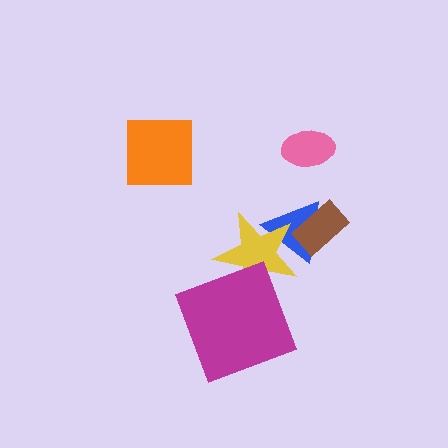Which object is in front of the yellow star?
The magenta square is in front of the yellow star.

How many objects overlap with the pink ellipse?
0 objects overlap with the pink ellipse.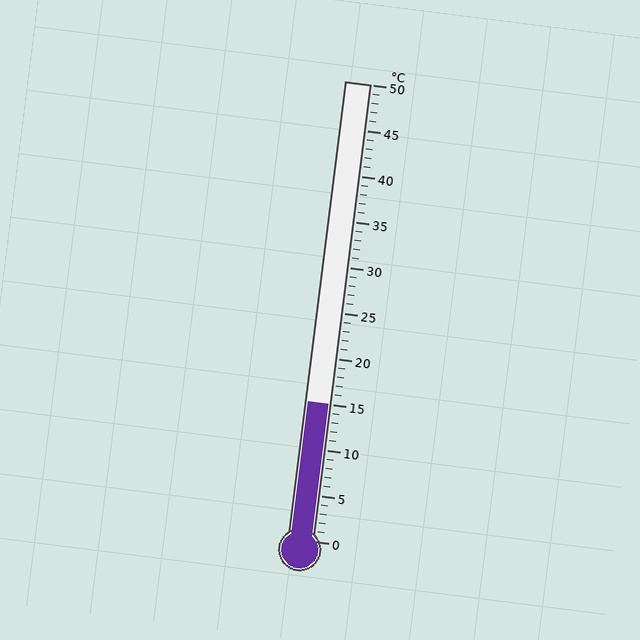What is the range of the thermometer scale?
The thermometer scale ranges from 0°C to 50°C.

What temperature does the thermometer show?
The thermometer shows approximately 15°C.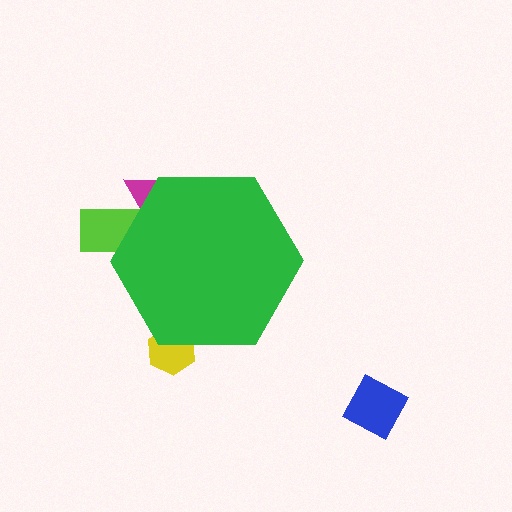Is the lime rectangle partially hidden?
Yes, the lime rectangle is partially hidden behind the green hexagon.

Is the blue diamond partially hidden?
No, the blue diamond is fully visible.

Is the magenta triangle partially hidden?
Yes, the magenta triangle is partially hidden behind the green hexagon.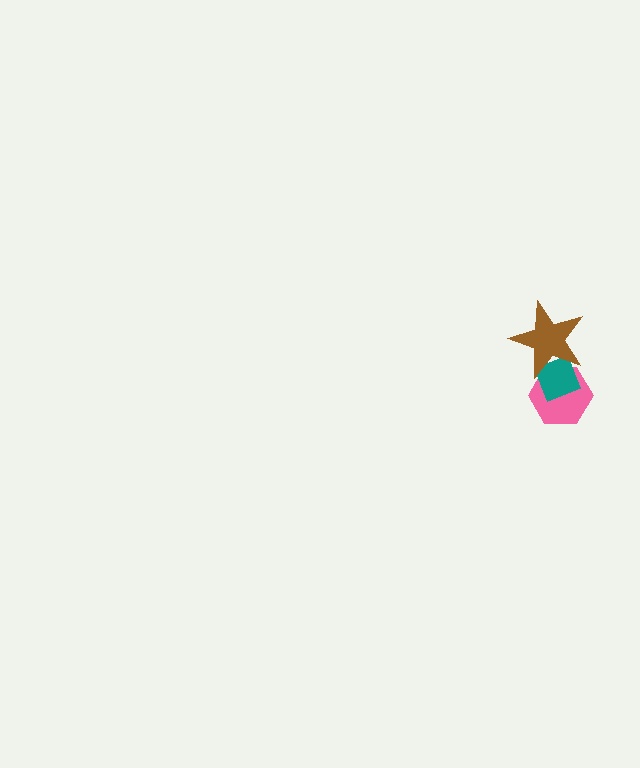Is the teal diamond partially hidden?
Yes, it is partially covered by another shape.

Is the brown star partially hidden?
No, no other shape covers it.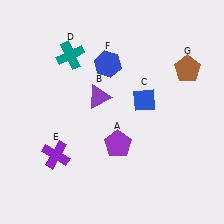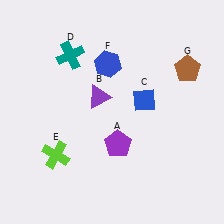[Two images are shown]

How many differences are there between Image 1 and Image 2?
There is 1 difference between the two images.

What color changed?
The cross (E) changed from purple in Image 1 to lime in Image 2.